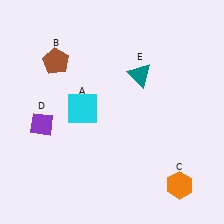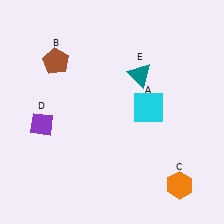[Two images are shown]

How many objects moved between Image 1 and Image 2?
1 object moved between the two images.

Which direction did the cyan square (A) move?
The cyan square (A) moved right.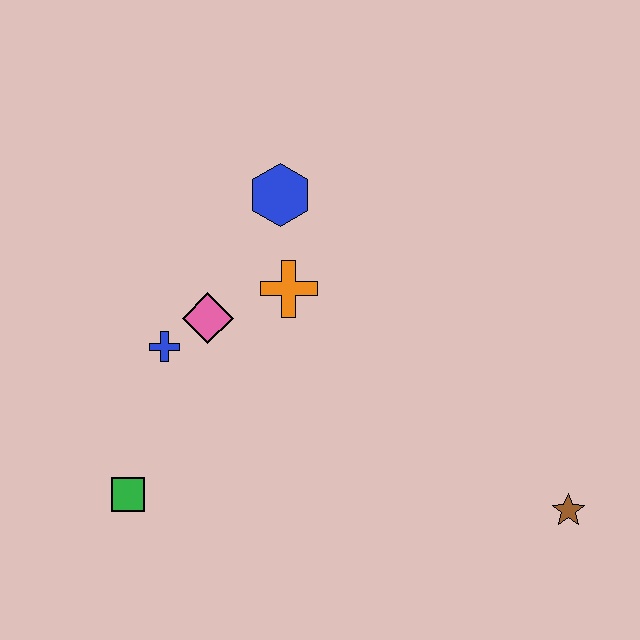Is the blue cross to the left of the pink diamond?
Yes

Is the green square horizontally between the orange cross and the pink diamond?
No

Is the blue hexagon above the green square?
Yes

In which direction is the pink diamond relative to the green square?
The pink diamond is above the green square.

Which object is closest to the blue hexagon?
The orange cross is closest to the blue hexagon.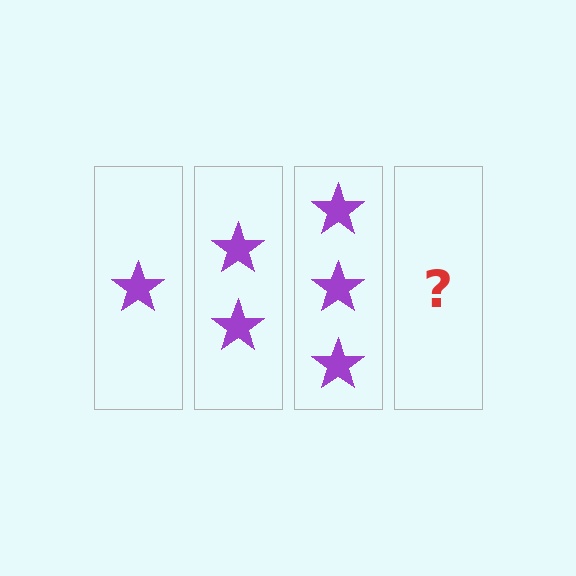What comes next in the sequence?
The next element should be 4 stars.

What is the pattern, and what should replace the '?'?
The pattern is that each step adds one more star. The '?' should be 4 stars.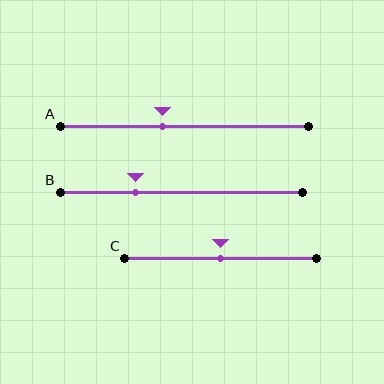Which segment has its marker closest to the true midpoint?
Segment C has its marker closest to the true midpoint.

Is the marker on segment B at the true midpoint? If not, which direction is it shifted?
No, the marker on segment B is shifted to the left by about 19% of the segment length.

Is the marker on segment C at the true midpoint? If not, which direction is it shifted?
Yes, the marker on segment C is at the true midpoint.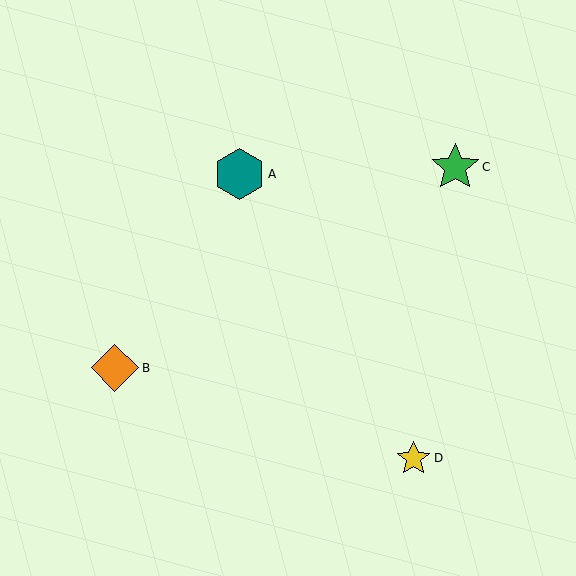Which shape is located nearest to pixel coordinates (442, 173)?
The green star (labeled C) at (455, 167) is nearest to that location.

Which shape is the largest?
The teal hexagon (labeled A) is the largest.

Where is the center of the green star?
The center of the green star is at (455, 167).